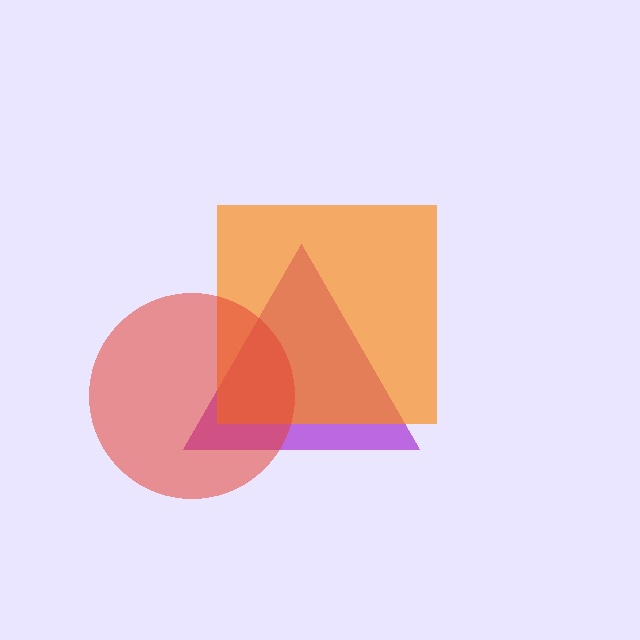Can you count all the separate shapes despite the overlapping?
Yes, there are 3 separate shapes.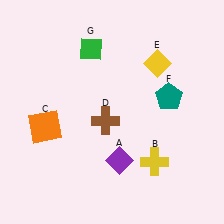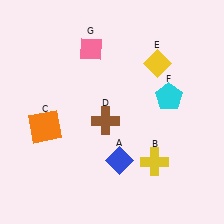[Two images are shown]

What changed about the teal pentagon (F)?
In Image 1, F is teal. In Image 2, it changed to cyan.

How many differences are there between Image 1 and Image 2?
There are 3 differences between the two images.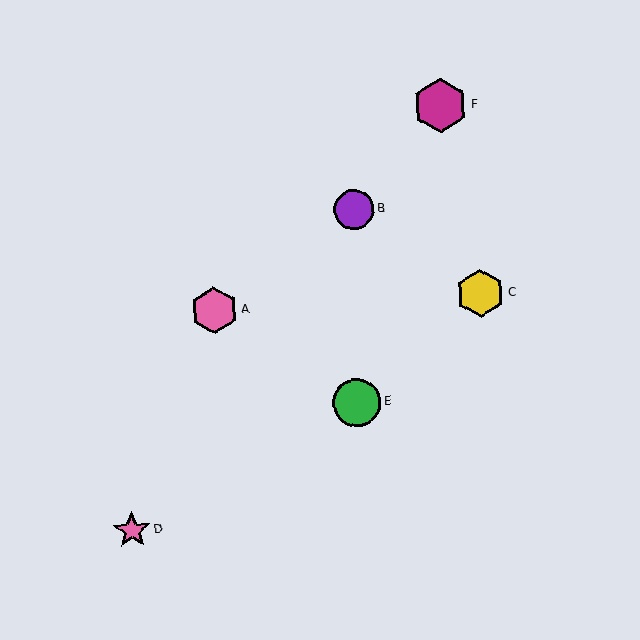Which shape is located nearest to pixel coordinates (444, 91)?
The magenta hexagon (labeled F) at (440, 105) is nearest to that location.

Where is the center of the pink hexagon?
The center of the pink hexagon is at (214, 310).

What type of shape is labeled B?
Shape B is a purple circle.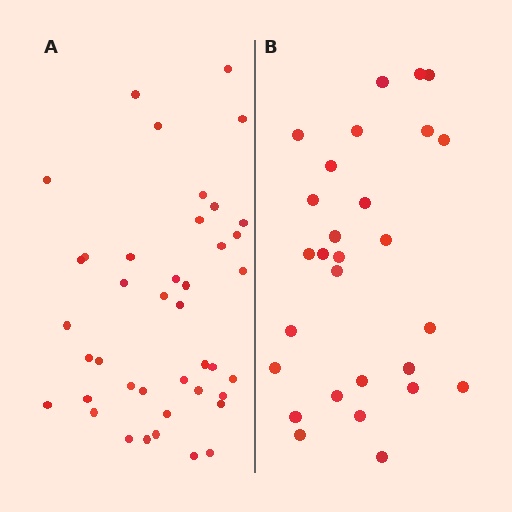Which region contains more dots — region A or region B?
Region A (the left region) has more dots.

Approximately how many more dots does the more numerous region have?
Region A has approximately 15 more dots than region B.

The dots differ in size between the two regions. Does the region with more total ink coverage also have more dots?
No. Region B has more total ink coverage because its dots are larger, but region A actually contains more individual dots. Total area can be misleading — the number of items is what matters here.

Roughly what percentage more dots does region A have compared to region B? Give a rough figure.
About 45% more.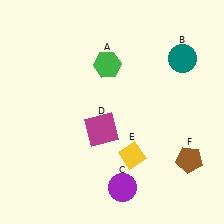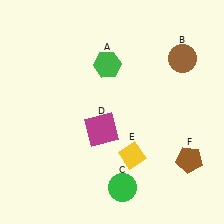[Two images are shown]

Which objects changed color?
B changed from teal to brown. C changed from purple to green.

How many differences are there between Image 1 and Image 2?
There are 2 differences between the two images.